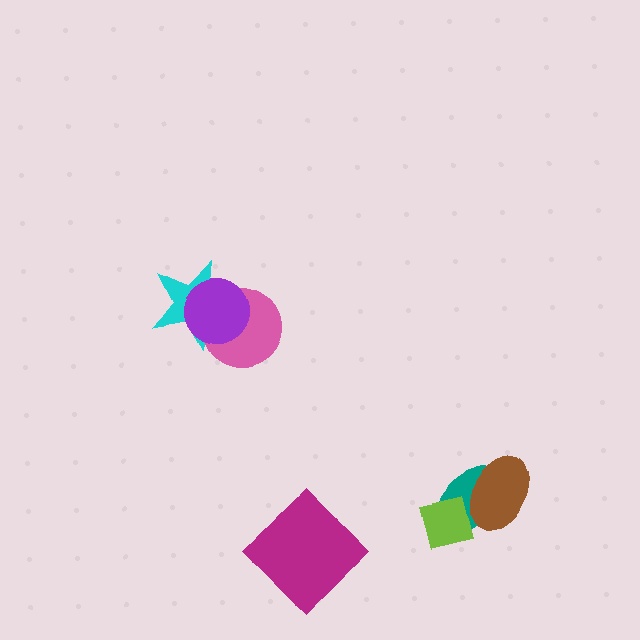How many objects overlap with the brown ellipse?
2 objects overlap with the brown ellipse.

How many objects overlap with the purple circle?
2 objects overlap with the purple circle.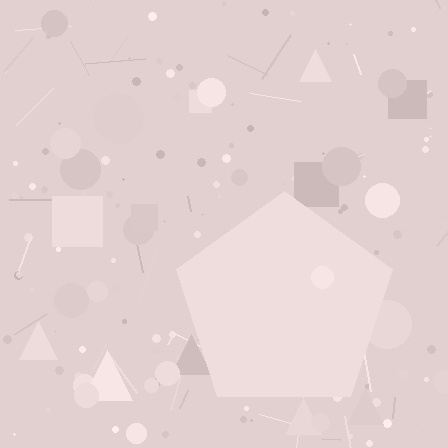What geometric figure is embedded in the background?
A pentagon is embedded in the background.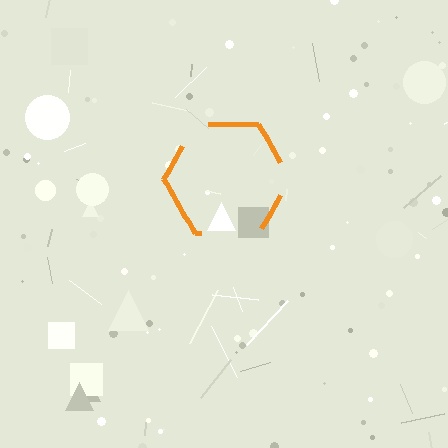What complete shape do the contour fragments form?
The contour fragments form a hexagon.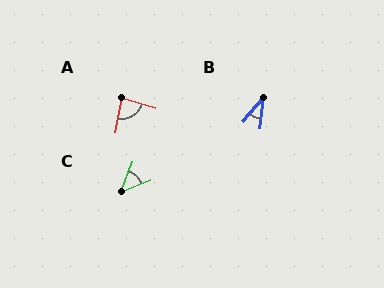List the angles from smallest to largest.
B (33°), C (47°), A (83°).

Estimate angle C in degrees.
Approximately 47 degrees.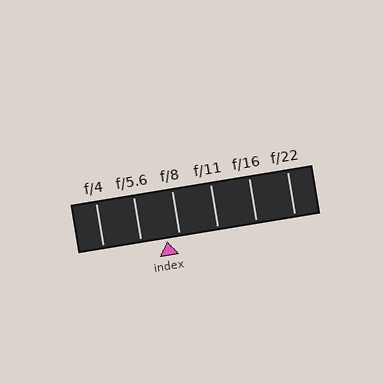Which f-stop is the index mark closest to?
The index mark is closest to f/8.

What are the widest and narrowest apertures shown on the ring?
The widest aperture shown is f/4 and the narrowest is f/22.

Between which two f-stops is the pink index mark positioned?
The index mark is between f/5.6 and f/8.